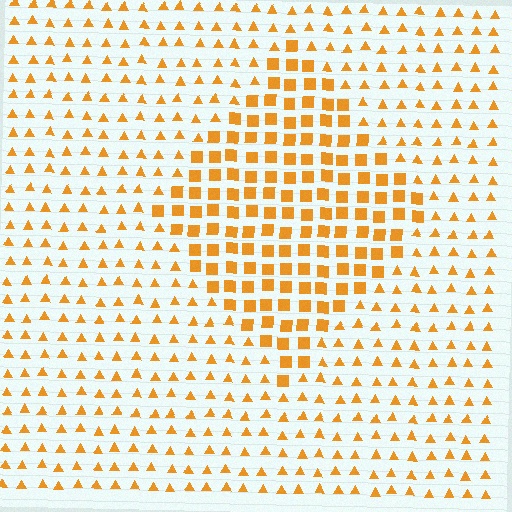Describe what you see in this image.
The image is filled with small orange elements arranged in a uniform grid. A diamond-shaped region contains squares, while the surrounding area contains triangles. The boundary is defined purely by the change in element shape.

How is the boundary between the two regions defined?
The boundary is defined by a change in element shape: squares inside vs. triangles outside. All elements share the same color and spacing.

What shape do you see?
I see a diamond.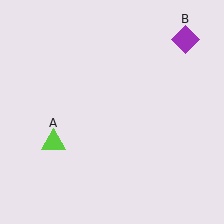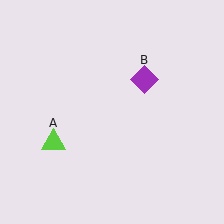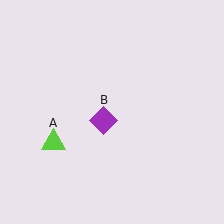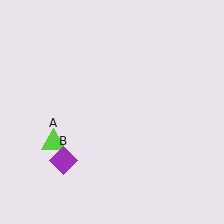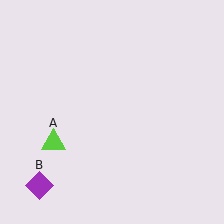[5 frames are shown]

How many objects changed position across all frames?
1 object changed position: purple diamond (object B).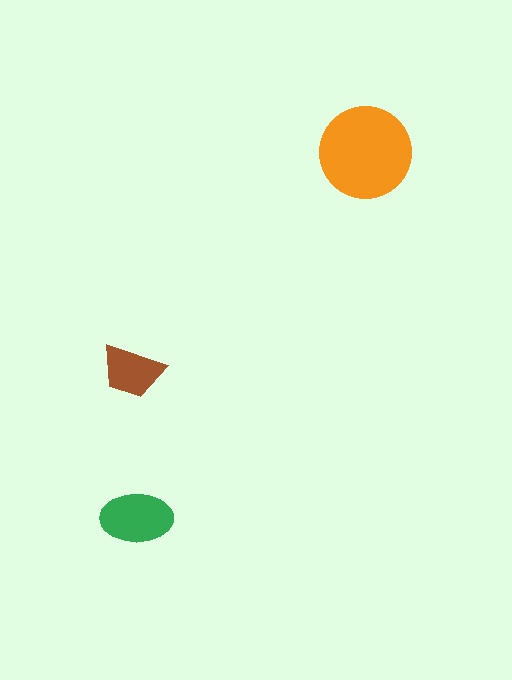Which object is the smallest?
The brown trapezoid.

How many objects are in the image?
There are 3 objects in the image.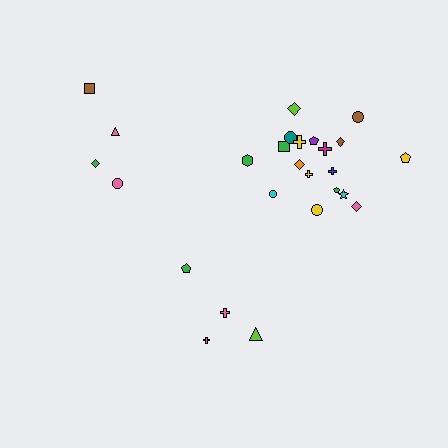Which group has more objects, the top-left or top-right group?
The top-right group.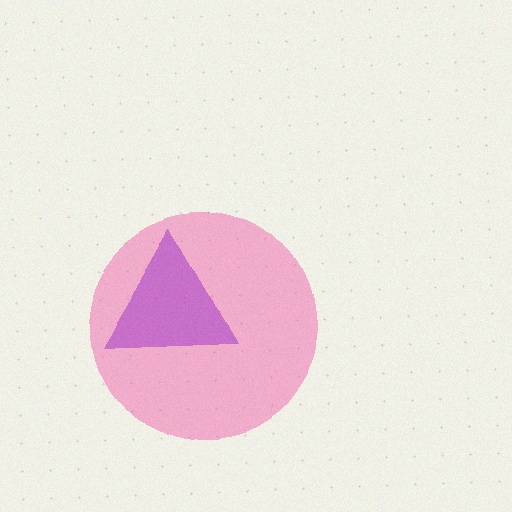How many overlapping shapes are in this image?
There are 2 overlapping shapes in the image.